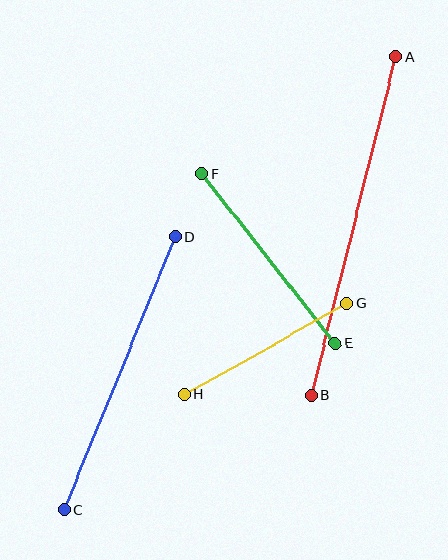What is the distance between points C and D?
The distance is approximately 295 pixels.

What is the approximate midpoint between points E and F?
The midpoint is at approximately (268, 259) pixels.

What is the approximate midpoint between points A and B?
The midpoint is at approximately (354, 226) pixels.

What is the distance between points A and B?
The distance is approximately 350 pixels.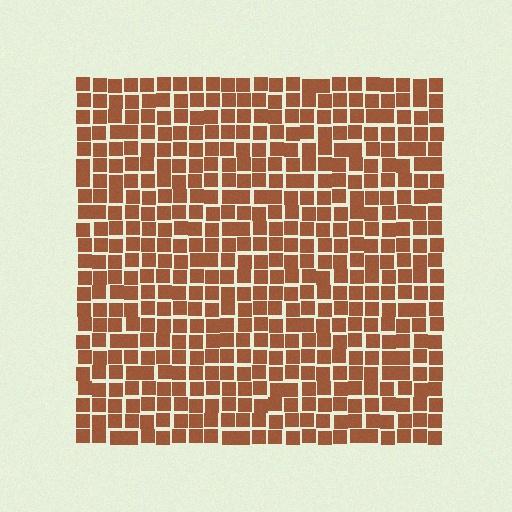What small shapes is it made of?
It is made of small squares.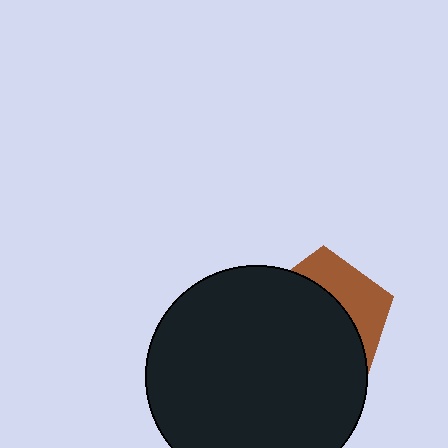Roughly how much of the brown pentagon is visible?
A small part of it is visible (roughly 33%).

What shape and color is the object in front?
The object in front is a black circle.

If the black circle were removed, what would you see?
You would see the complete brown pentagon.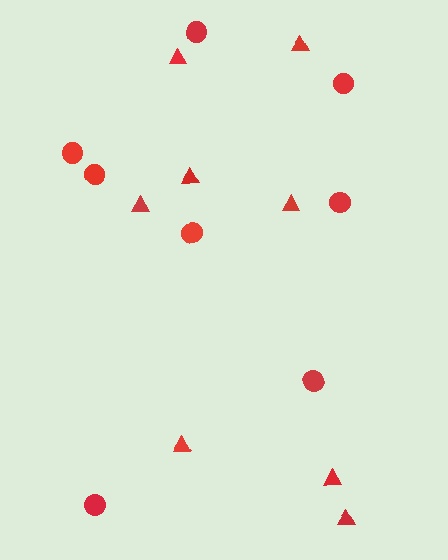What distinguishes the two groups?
There are 2 groups: one group of circles (8) and one group of triangles (8).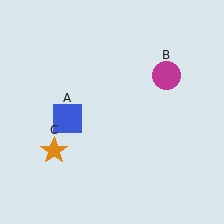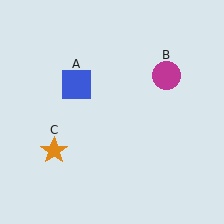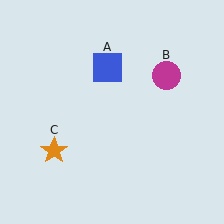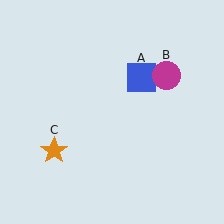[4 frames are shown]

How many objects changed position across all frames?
1 object changed position: blue square (object A).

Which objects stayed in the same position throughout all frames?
Magenta circle (object B) and orange star (object C) remained stationary.